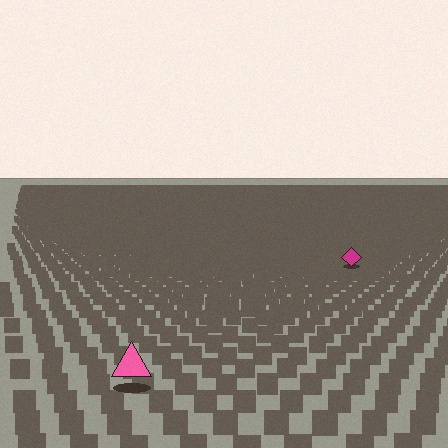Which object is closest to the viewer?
The pink triangle is closest. The texture marks near it are larger and more spread out.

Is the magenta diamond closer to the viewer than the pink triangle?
No. The pink triangle is closer — you can tell from the texture gradient: the ground texture is coarser near it.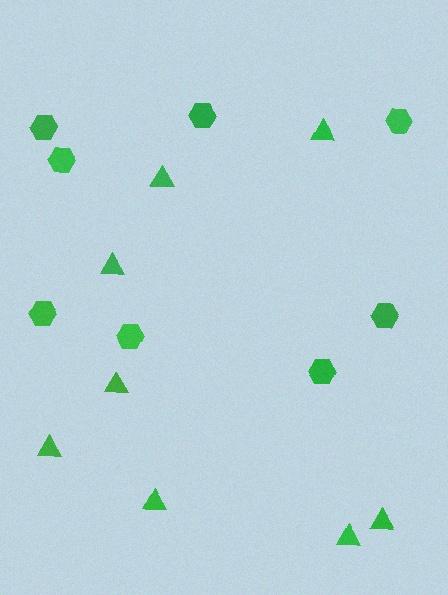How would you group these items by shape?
There are 2 groups: one group of hexagons (8) and one group of triangles (8).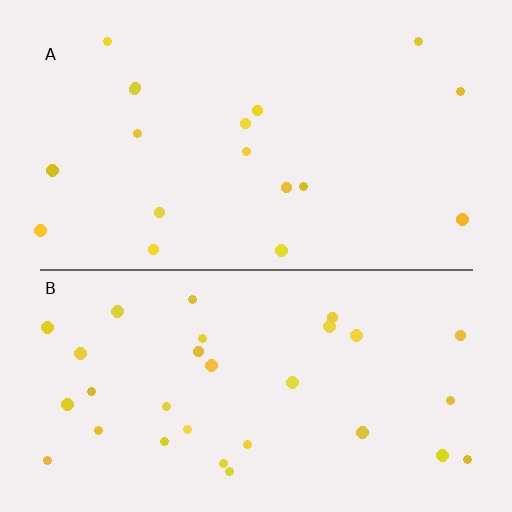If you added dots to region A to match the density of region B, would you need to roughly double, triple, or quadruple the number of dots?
Approximately double.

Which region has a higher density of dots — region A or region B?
B (the bottom).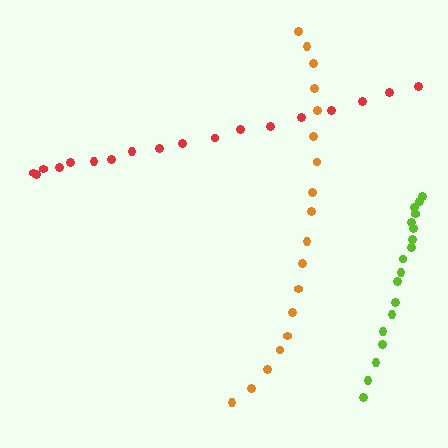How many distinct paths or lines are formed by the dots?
There are 3 distinct paths.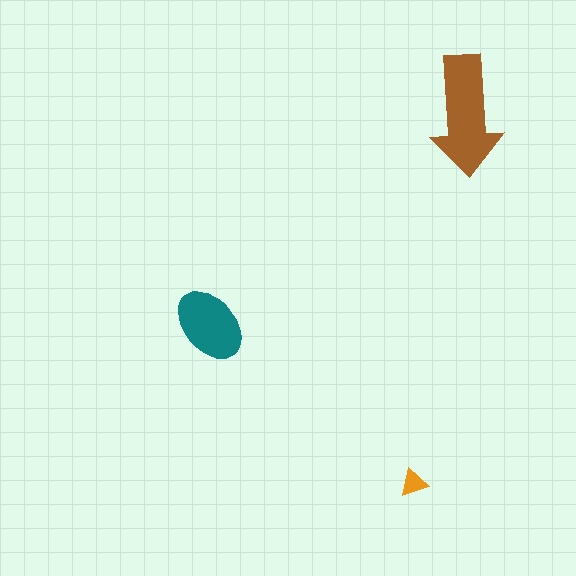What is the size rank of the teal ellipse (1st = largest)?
2nd.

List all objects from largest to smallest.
The brown arrow, the teal ellipse, the orange triangle.